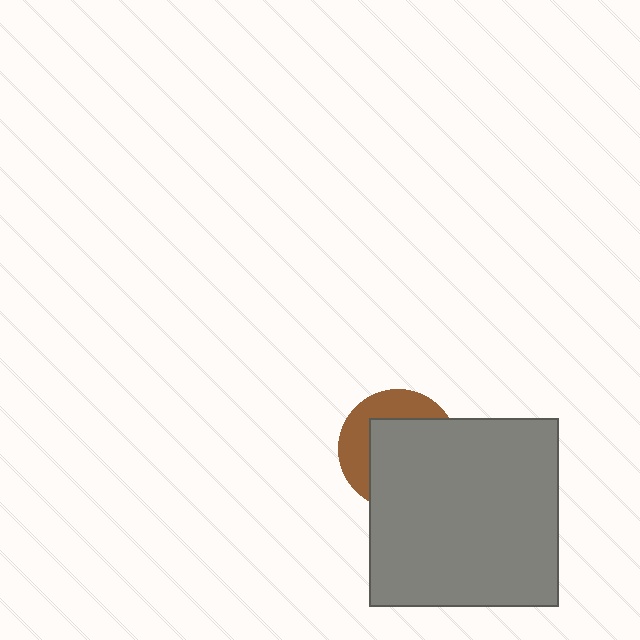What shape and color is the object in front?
The object in front is a gray square.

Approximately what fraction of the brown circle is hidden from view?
Roughly 63% of the brown circle is hidden behind the gray square.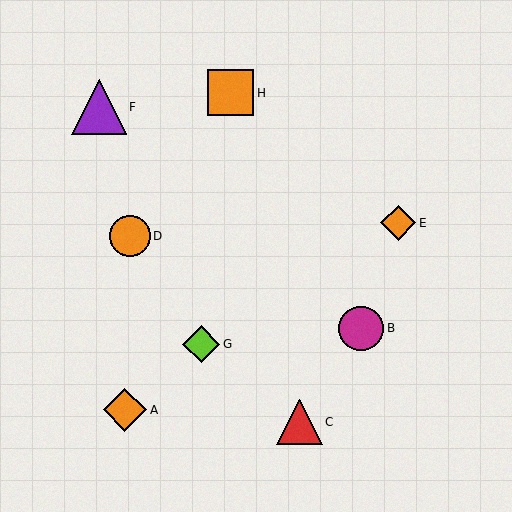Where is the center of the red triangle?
The center of the red triangle is at (299, 422).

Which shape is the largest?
The purple triangle (labeled F) is the largest.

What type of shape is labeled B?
Shape B is a magenta circle.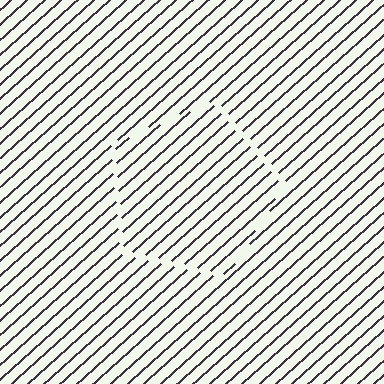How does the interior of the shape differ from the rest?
The interior of the shape contains the same grating, shifted by half a period — the contour is defined by the phase discontinuity where line-ends from the inner and outer gratings abut.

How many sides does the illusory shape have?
5 sides — the line-ends trace a pentagon.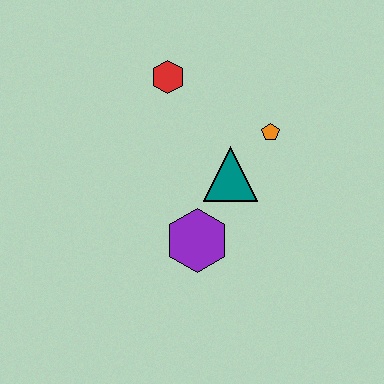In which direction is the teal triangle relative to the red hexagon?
The teal triangle is below the red hexagon.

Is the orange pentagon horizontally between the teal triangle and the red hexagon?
No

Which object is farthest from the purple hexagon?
The red hexagon is farthest from the purple hexagon.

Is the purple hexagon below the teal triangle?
Yes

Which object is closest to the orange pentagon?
The teal triangle is closest to the orange pentagon.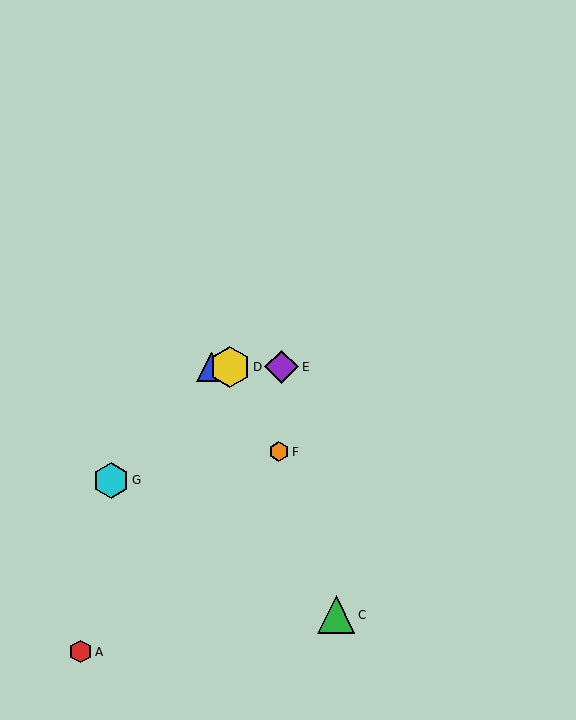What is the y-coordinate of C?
Object C is at y≈615.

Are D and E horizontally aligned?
Yes, both are at y≈367.